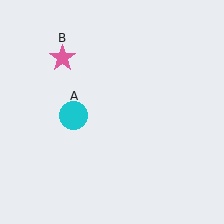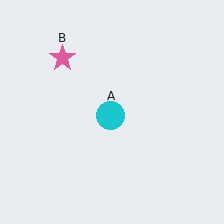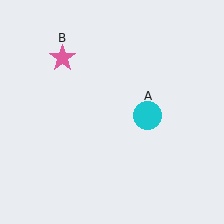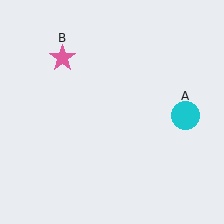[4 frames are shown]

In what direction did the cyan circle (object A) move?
The cyan circle (object A) moved right.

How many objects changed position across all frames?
1 object changed position: cyan circle (object A).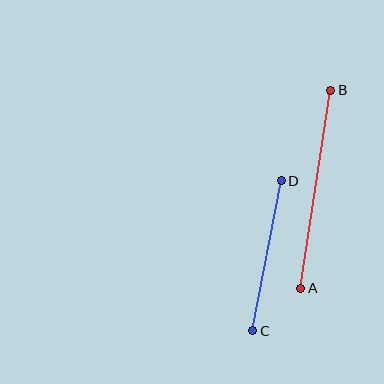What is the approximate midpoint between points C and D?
The midpoint is at approximately (267, 256) pixels.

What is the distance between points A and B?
The distance is approximately 200 pixels.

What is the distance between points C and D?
The distance is approximately 153 pixels.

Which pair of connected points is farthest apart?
Points A and B are farthest apart.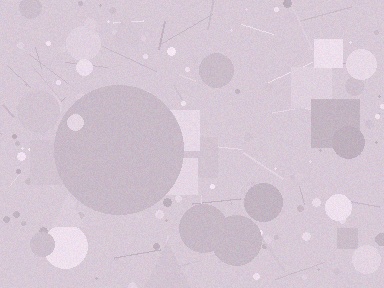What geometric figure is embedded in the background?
A circle is embedded in the background.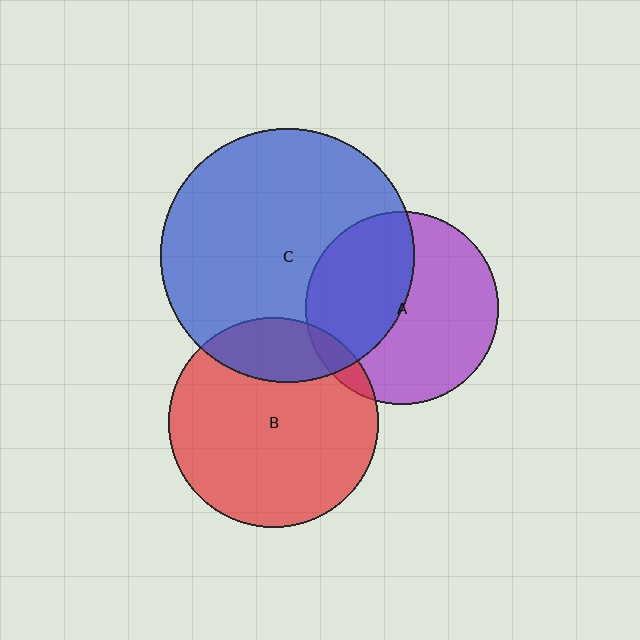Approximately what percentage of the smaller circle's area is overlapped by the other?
Approximately 45%.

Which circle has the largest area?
Circle C (blue).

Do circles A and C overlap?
Yes.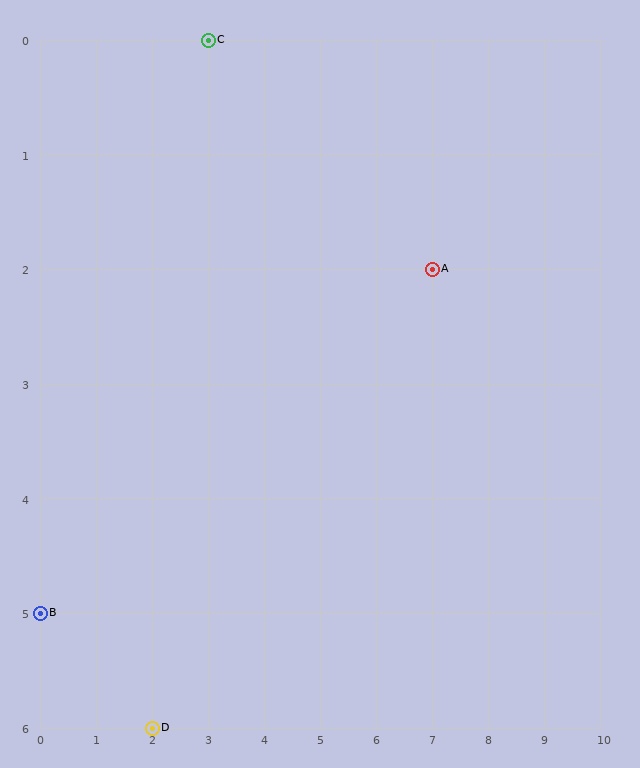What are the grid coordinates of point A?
Point A is at grid coordinates (7, 2).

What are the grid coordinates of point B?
Point B is at grid coordinates (0, 5).